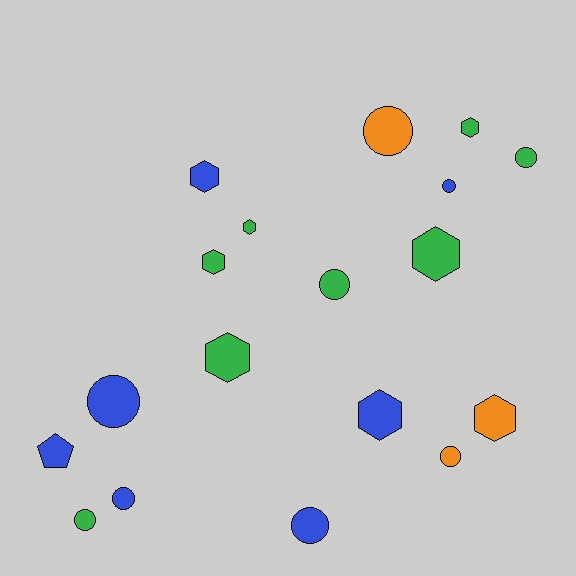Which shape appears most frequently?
Circle, with 9 objects.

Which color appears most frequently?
Green, with 8 objects.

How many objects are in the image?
There are 18 objects.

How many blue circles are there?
There are 4 blue circles.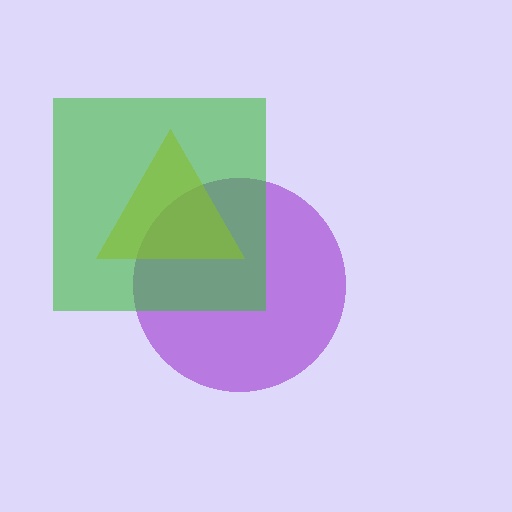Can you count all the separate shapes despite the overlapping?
Yes, there are 3 separate shapes.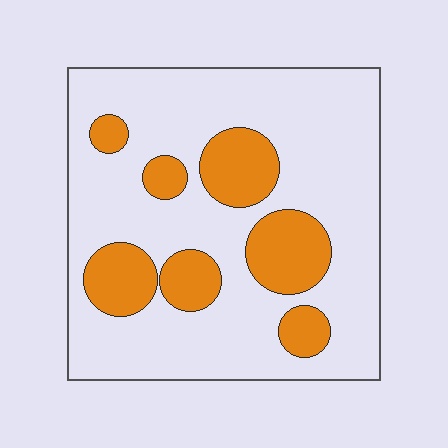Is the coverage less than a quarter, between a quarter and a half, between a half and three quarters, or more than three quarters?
Less than a quarter.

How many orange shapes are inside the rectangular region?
7.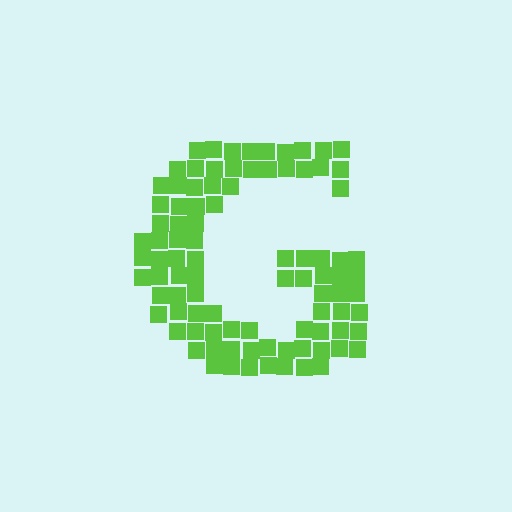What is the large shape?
The large shape is the letter G.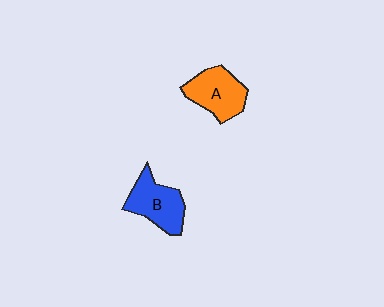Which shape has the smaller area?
Shape A (orange).